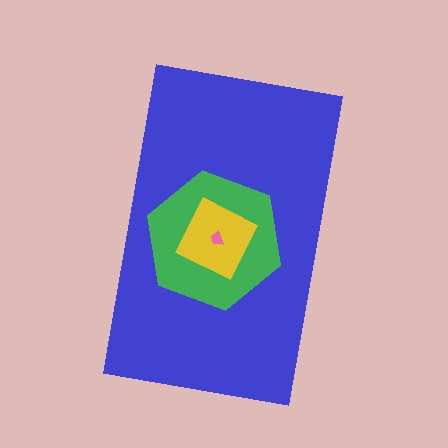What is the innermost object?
The pink trapezoid.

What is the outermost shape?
The blue rectangle.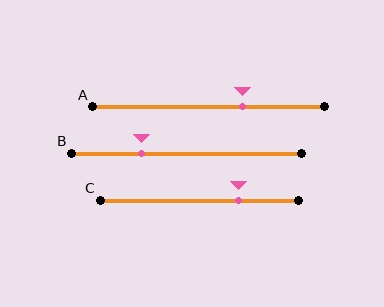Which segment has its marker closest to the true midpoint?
Segment A has its marker closest to the true midpoint.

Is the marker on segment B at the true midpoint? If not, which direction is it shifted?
No, the marker on segment B is shifted to the left by about 20% of the segment length.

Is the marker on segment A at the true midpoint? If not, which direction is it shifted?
No, the marker on segment A is shifted to the right by about 15% of the segment length.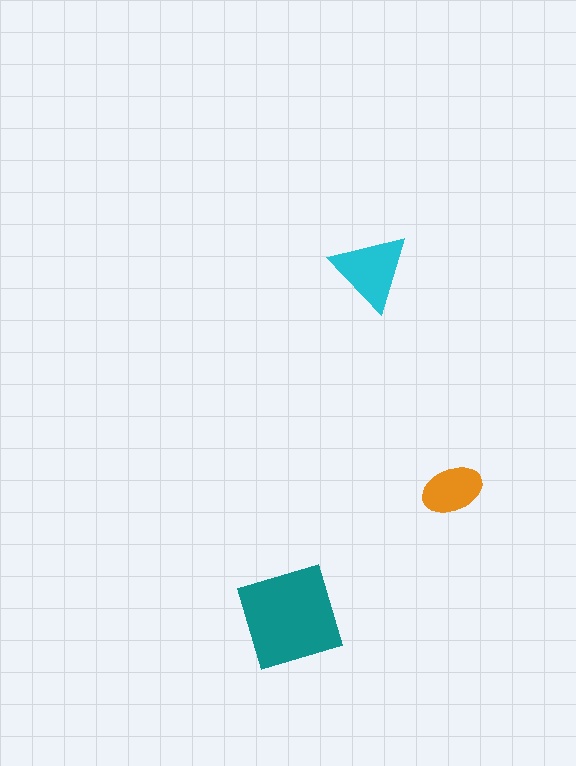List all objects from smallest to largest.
The orange ellipse, the cyan triangle, the teal square.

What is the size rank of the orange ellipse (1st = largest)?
3rd.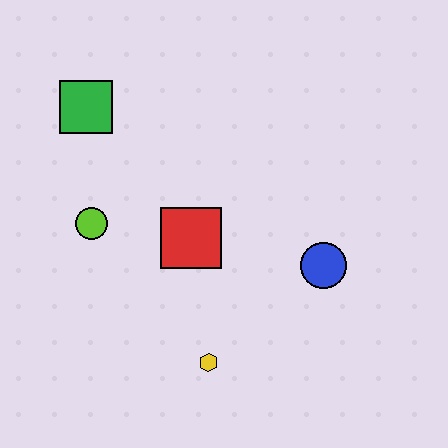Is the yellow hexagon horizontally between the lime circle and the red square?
No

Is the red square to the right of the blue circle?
No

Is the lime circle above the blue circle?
Yes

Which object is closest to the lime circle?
The red square is closest to the lime circle.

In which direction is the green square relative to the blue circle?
The green square is to the left of the blue circle.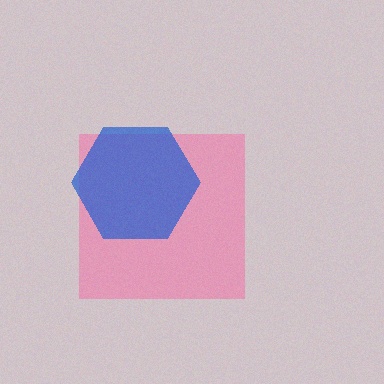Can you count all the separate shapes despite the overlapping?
Yes, there are 2 separate shapes.